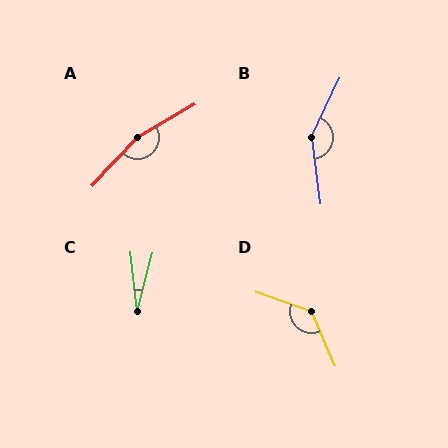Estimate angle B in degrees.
Approximately 147 degrees.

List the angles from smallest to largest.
C (21°), D (132°), B (147°), A (164°).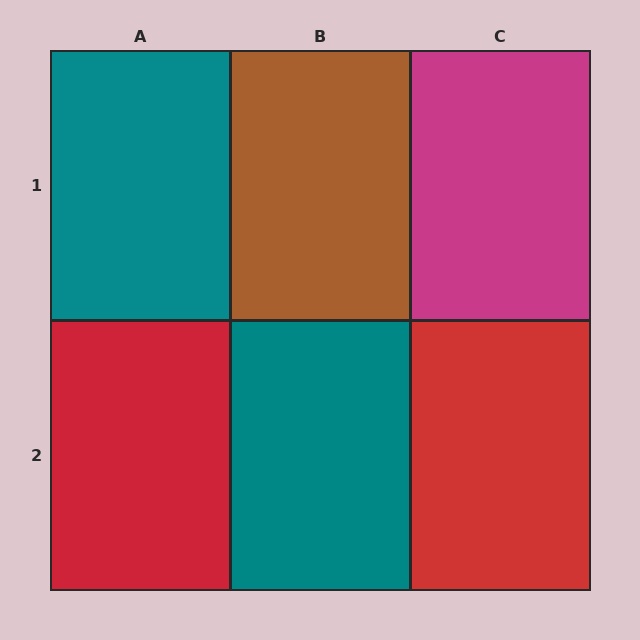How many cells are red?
2 cells are red.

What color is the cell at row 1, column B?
Brown.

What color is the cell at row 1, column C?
Magenta.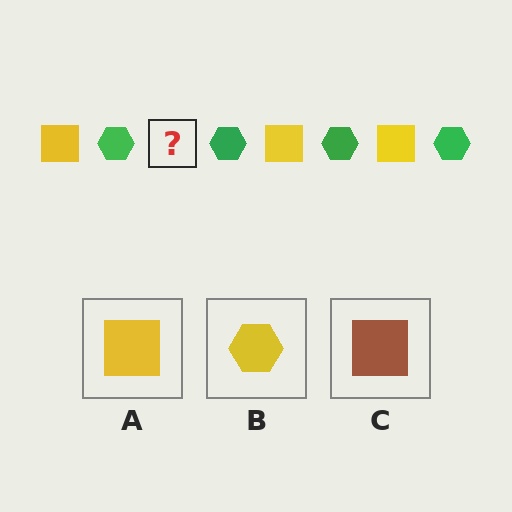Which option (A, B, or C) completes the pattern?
A.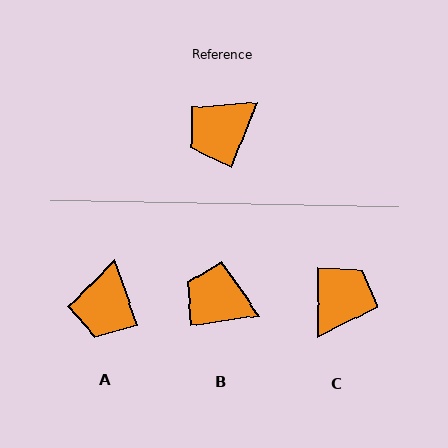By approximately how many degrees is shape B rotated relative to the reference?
Approximately 59 degrees clockwise.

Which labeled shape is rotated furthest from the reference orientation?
C, about 158 degrees away.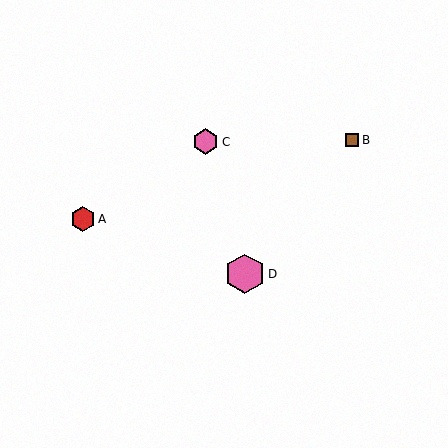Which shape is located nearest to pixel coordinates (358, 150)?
The brown square (labeled B) at (352, 140) is nearest to that location.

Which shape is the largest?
The pink hexagon (labeled D) is the largest.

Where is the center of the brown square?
The center of the brown square is at (352, 140).